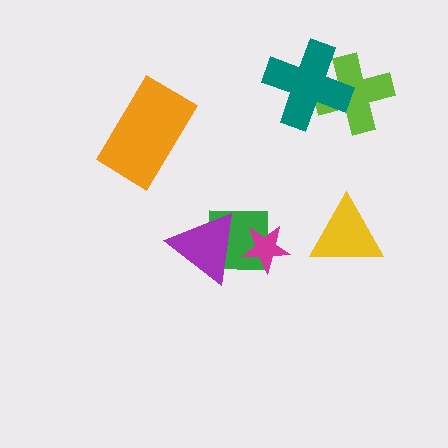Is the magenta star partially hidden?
Yes, it is partially covered by another shape.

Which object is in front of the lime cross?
The teal cross is in front of the lime cross.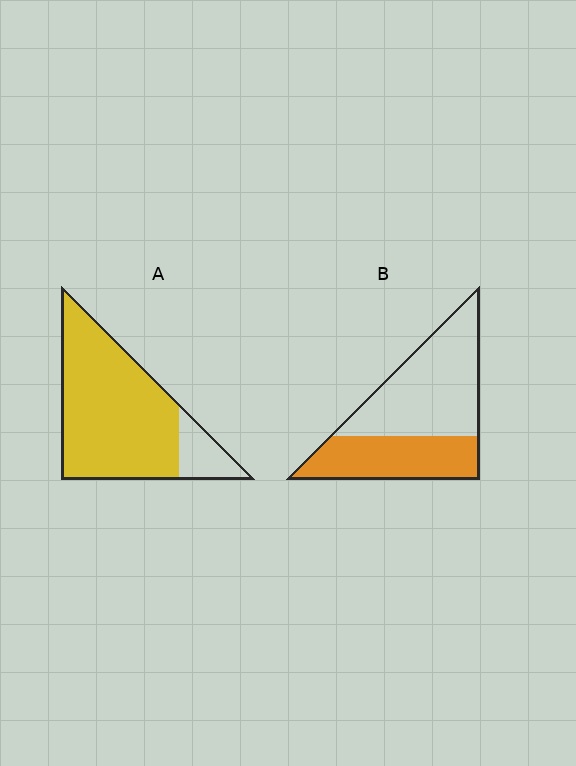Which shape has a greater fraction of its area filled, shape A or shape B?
Shape A.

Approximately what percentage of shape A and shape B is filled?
A is approximately 85% and B is approximately 40%.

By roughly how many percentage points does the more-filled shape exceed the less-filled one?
By roughly 45 percentage points (A over B).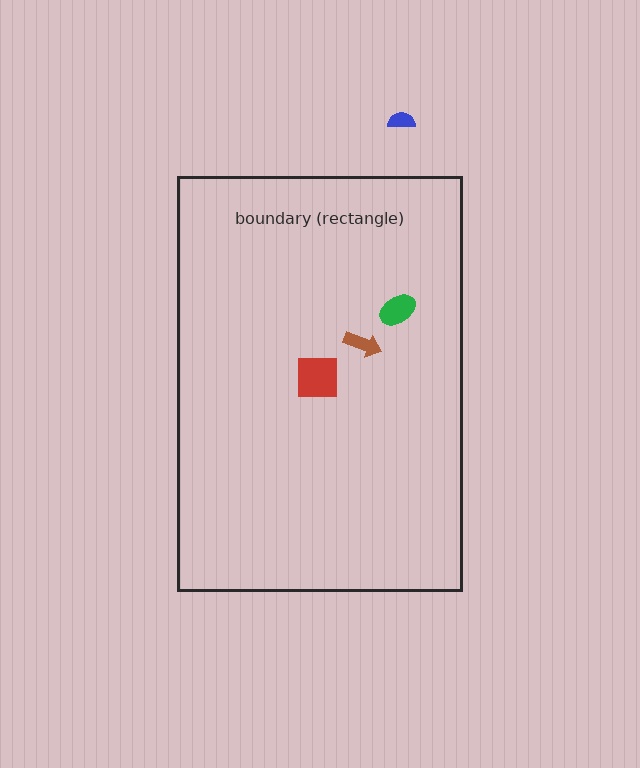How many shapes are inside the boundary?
3 inside, 1 outside.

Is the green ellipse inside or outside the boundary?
Inside.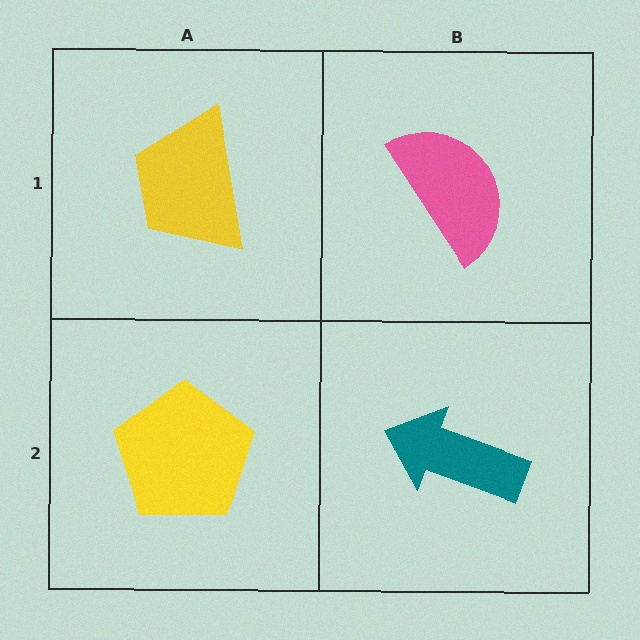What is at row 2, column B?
A teal arrow.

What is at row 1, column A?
A yellow trapezoid.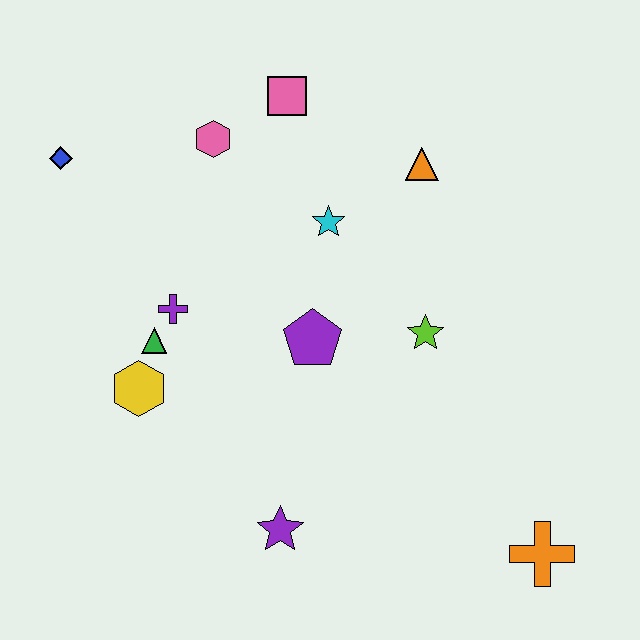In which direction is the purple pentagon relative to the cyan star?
The purple pentagon is below the cyan star.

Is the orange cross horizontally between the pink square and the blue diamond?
No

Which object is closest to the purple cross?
The green triangle is closest to the purple cross.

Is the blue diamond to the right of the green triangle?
No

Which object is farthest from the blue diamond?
The orange cross is farthest from the blue diamond.